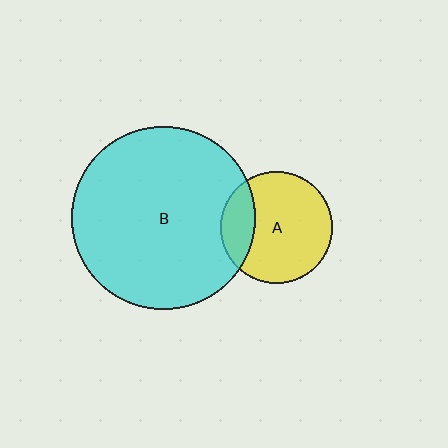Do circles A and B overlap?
Yes.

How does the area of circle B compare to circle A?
Approximately 2.7 times.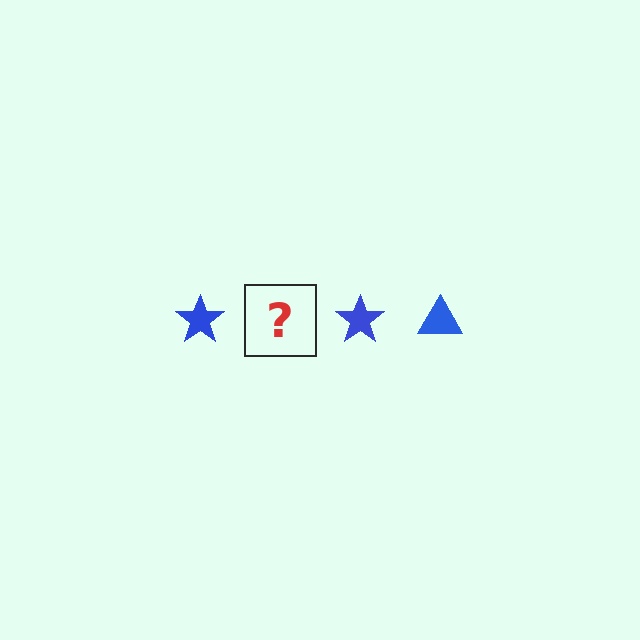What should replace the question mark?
The question mark should be replaced with a blue triangle.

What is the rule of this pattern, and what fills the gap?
The rule is that the pattern cycles through star, triangle shapes in blue. The gap should be filled with a blue triangle.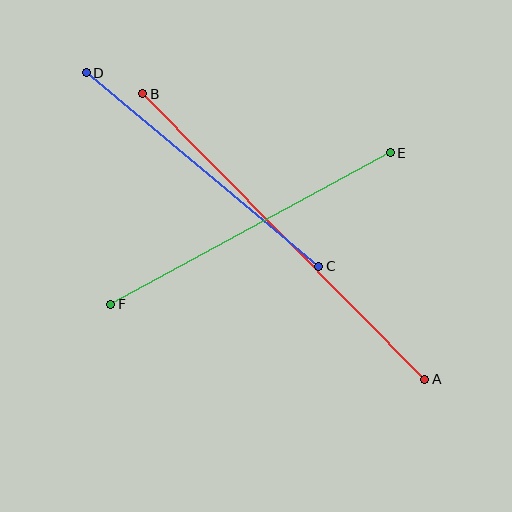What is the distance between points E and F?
The distance is approximately 318 pixels.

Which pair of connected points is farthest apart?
Points A and B are farthest apart.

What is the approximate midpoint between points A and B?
The midpoint is at approximately (284, 236) pixels.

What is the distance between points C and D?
The distance is approximately 302 pixels.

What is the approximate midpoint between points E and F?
The midpoint is at approximately (251, 229) pixels.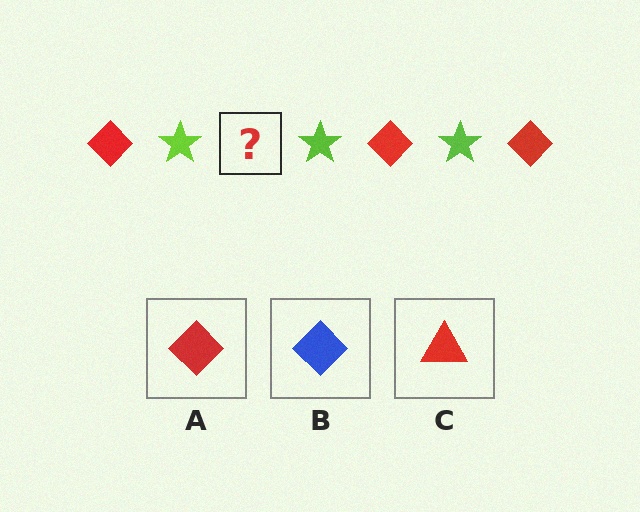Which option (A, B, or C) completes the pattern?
A.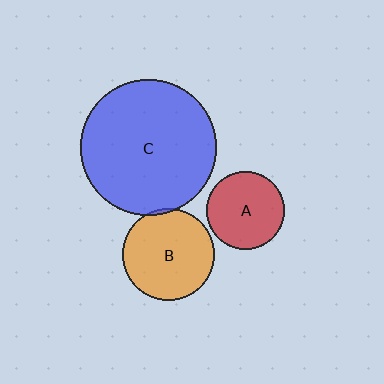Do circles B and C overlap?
Yes.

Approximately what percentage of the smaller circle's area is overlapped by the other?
Approximately 5%.